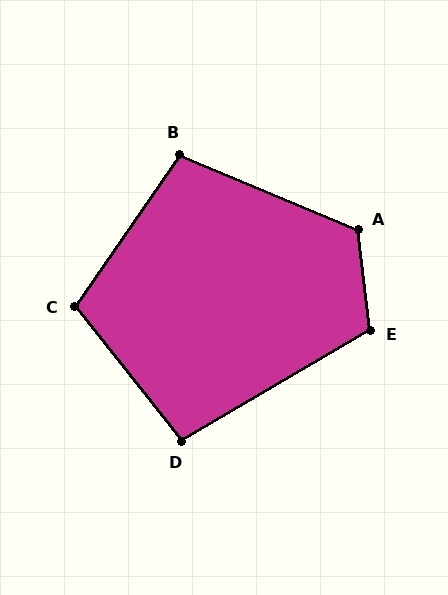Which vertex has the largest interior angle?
A, at approximately 120 degrees.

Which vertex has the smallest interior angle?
D, at approximately 98 degrees.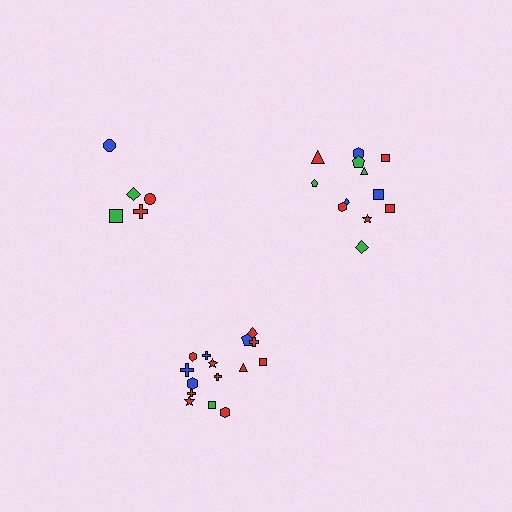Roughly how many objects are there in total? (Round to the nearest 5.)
Roughly 30 objects in total.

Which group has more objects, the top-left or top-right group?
The top-right group.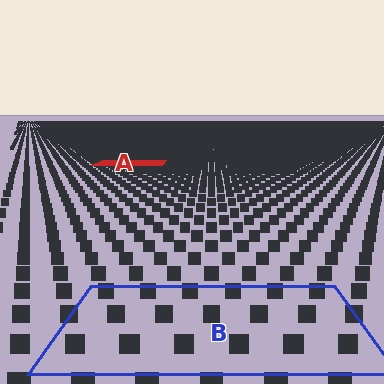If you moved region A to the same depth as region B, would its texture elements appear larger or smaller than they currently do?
They would appear larger. At a closer depth, the same texture elements are projected at a bigger on-screen size.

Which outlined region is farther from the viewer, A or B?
Region A is farther from the viewer — the texture elements inside it appear smaller and more densely packed.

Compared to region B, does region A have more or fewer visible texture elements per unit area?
Region A has more texture elements per unit area — they are packed more densely because it is farther away.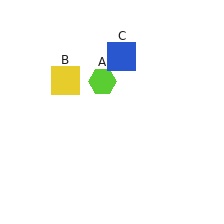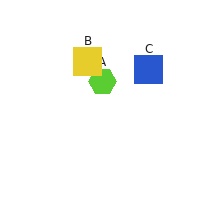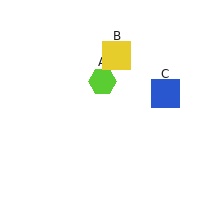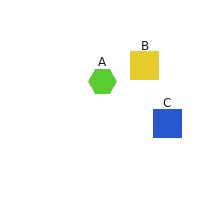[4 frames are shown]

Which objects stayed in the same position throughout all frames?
Lime hexagon (object A) remained stationary.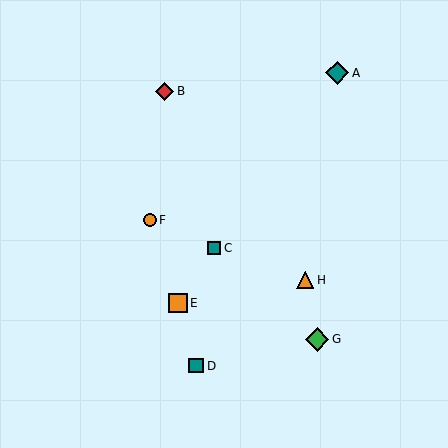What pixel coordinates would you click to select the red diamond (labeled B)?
Click at (164, 91) to select the red diamond B.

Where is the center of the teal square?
The center of the teal square is at (214, 248).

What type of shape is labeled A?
Shape A is a teal diamond.